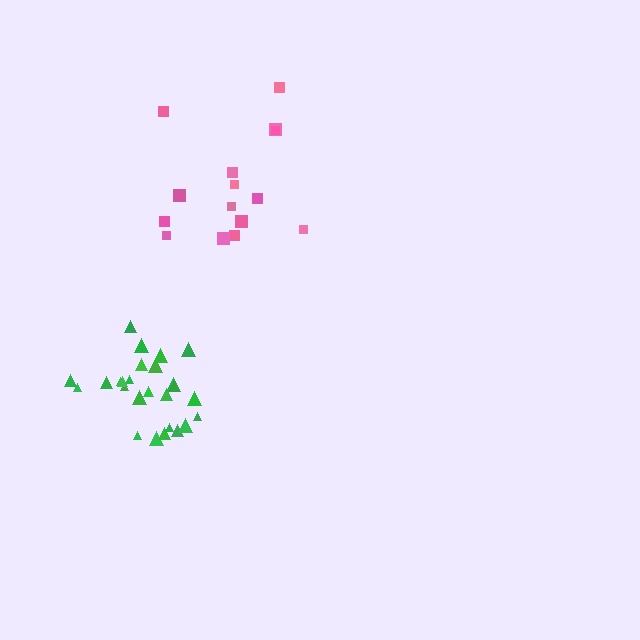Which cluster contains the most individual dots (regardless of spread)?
Green (26).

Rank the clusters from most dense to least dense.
green, pink.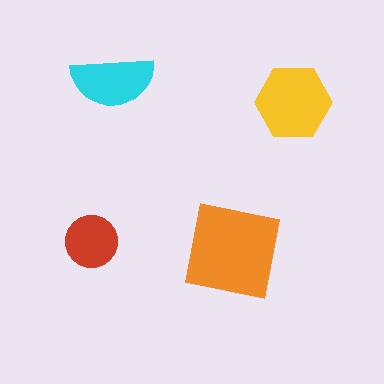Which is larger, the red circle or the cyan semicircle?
The cyan semicircle.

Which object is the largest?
The orange square.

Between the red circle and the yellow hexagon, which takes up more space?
The yellow hexagon.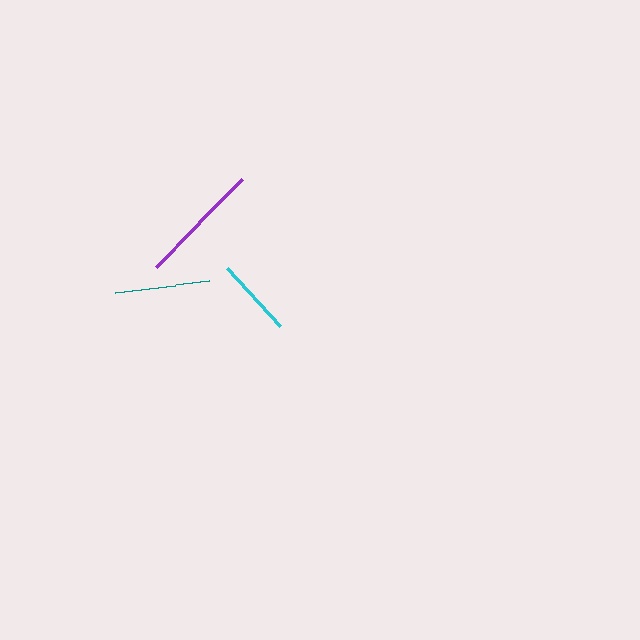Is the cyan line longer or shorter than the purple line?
The purple line is longer than the cyan line.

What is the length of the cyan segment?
The cyan segment is approximately 79 pixels long.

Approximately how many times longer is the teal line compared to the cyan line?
The teal line is approximately 1.2 times the length of the cyan line.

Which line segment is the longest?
The purple line is the longest at approximately 122 pixels.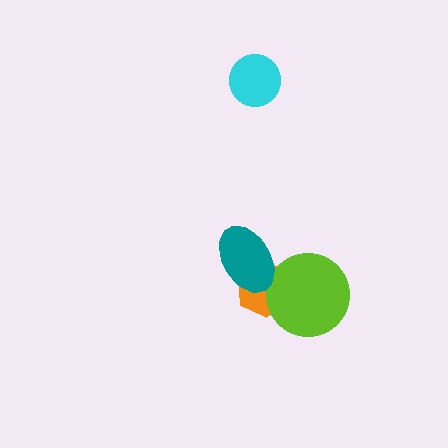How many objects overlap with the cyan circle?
0 objects overlap with the cyan circle.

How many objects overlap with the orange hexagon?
2 objects overlap with the orange hexagon.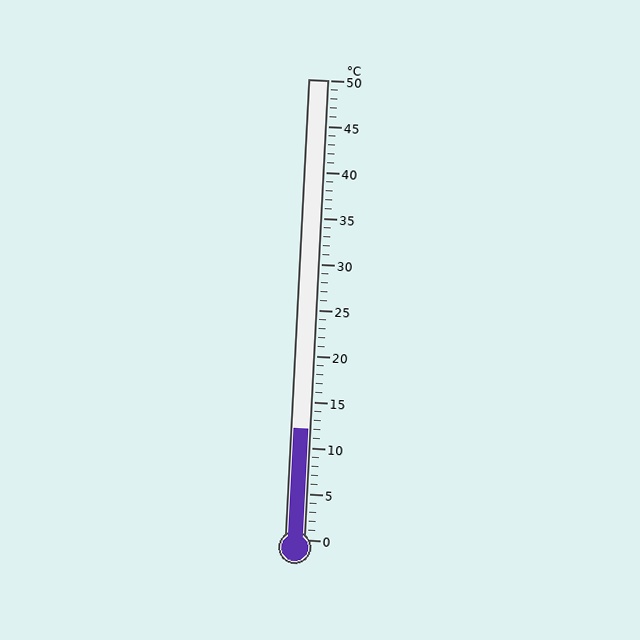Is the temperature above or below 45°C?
The temperature is below 45°C.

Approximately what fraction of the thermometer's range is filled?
The thermometer is filled to approximately 25% of its range.